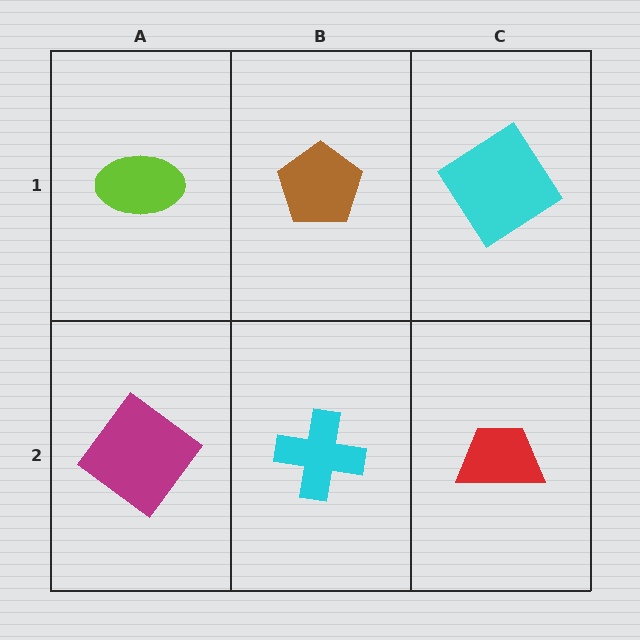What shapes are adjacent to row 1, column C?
A red trapezoid (row 2, column C), a brown pentagon (row 1, column B).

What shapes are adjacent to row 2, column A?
A lime ellipse (row 1, column A), a cyan cross (row 2, column B).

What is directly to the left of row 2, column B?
A magenta diamond.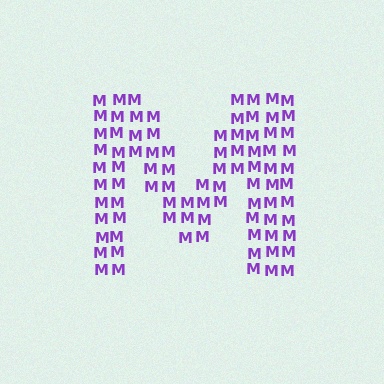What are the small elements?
The small elements are letter M's.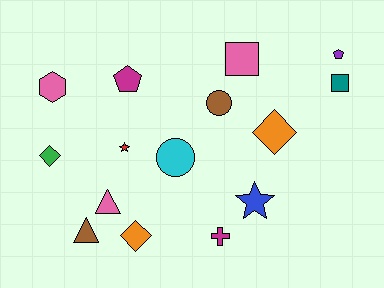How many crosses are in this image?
There is 1 cross.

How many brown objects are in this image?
There are 2 brown objects.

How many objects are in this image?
There are 15 objects.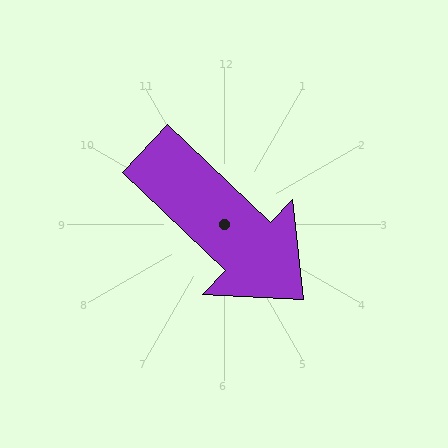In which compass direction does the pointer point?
Southeast.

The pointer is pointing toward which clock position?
Roughly 4 o'clock.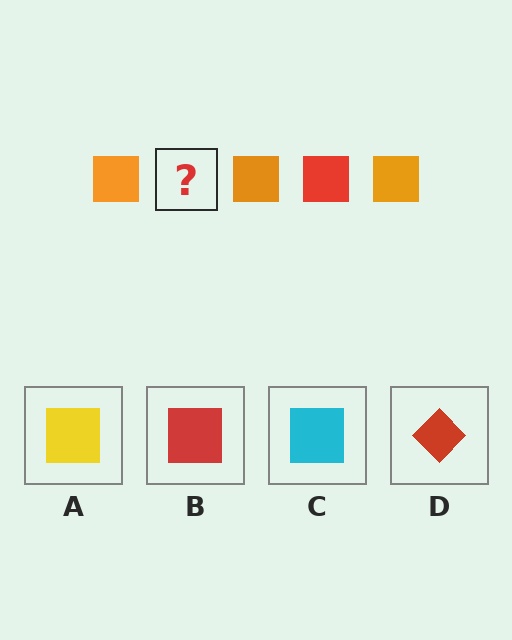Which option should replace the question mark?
Option B.